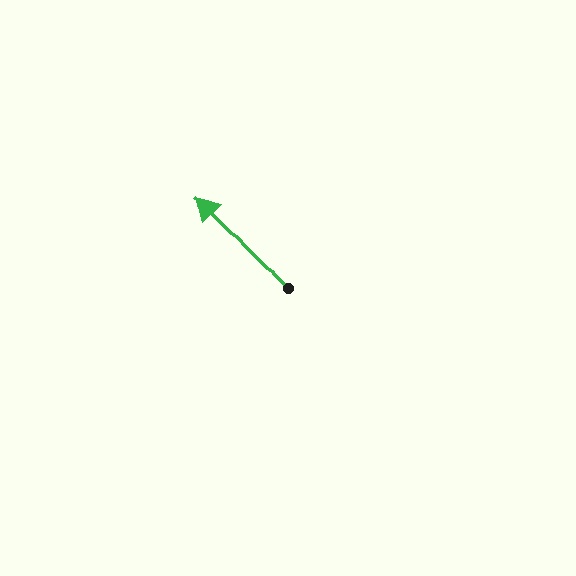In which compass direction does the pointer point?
Northwest.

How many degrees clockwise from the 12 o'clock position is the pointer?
Approximately 316 degrees.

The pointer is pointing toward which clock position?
Roughly 11 o'clock.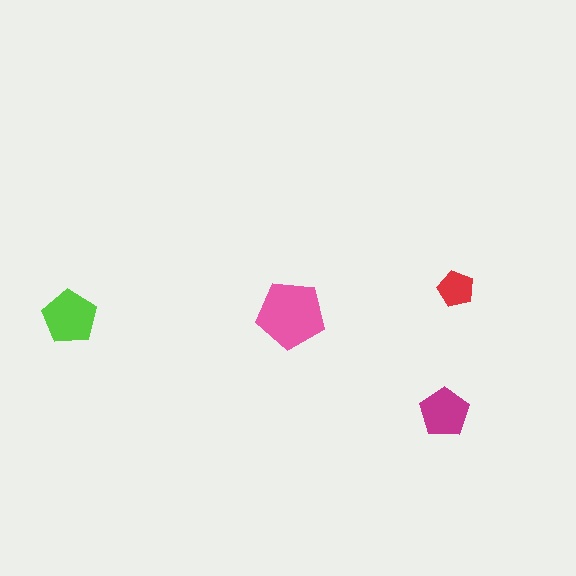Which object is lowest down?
The magenta pentagon is bottommost.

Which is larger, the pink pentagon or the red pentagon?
The pink one.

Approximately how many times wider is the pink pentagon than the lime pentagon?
About 1.5 times wider.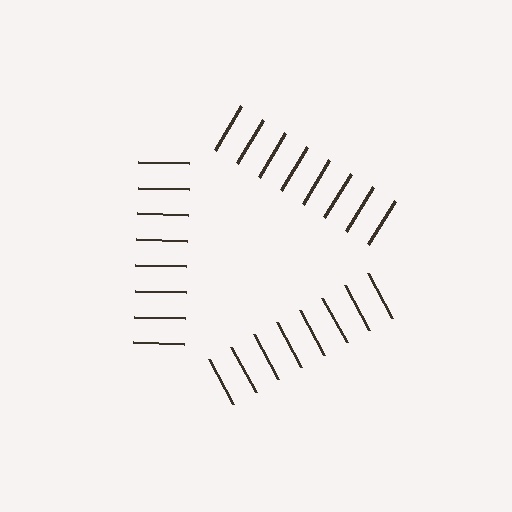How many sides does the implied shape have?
3 sides — the line-ends trace a triangle.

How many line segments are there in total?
24 — 8 along each of the 3 edges.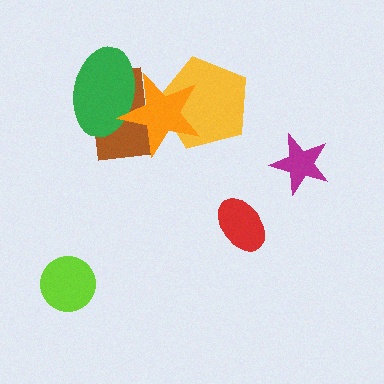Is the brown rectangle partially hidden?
Yes, it is partially covered by another shape.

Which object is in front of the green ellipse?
The orange star is in front of the green ellipse.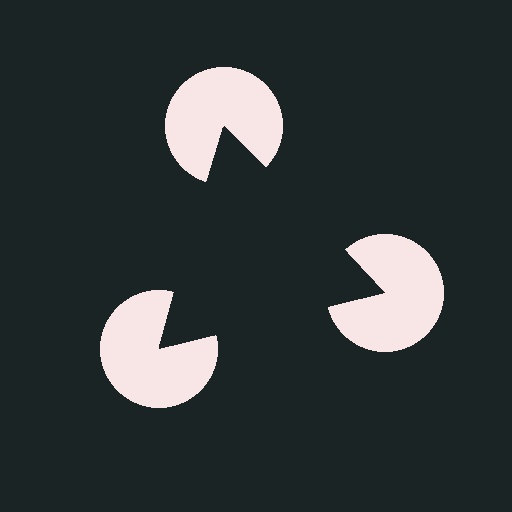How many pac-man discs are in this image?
There are 3 — one at each vertex of the illusory triangle.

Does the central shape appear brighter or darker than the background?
It typically appears slightly darker than the background, even though no actual brightness change is drawn.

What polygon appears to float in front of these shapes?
An illusory triangle — its edges are inferred from the aligned wedge cuts in the pac-man discs, not physically drawn.